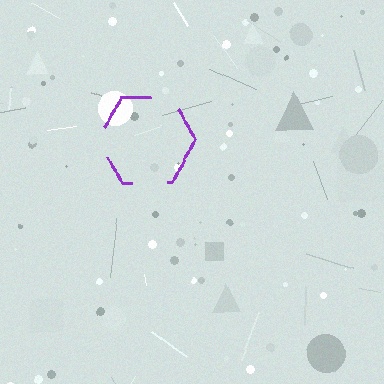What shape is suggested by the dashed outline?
The dashed outline suggests a hexagon.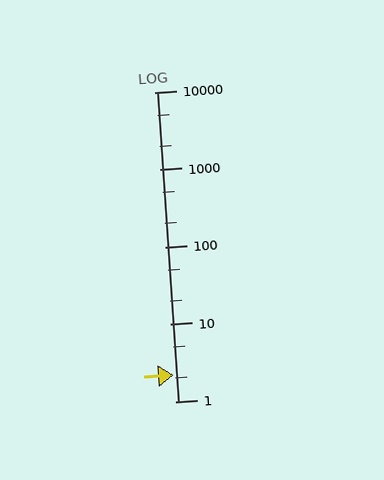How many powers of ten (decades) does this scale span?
The scale spans 4 decades, from 1 to 10000.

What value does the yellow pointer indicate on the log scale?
The pointer indicates approximately 2.2.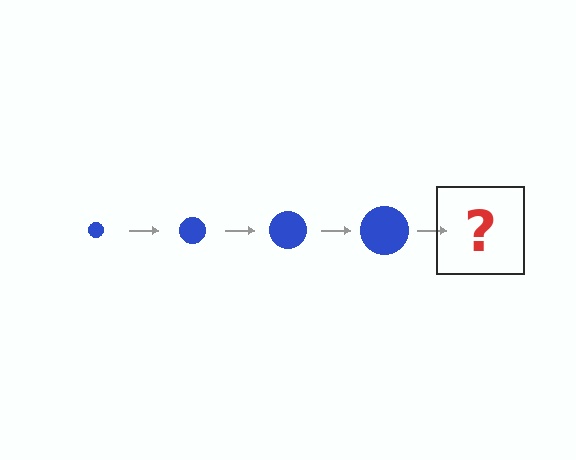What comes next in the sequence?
The next element should be a blue circle, larger than the previous one.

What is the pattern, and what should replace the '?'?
The pattern is that the circle gets progressively larger each step. The '?' should be a blue circle, larger than the previous one.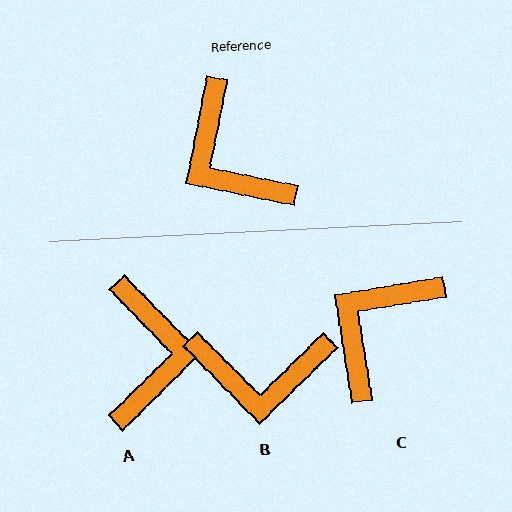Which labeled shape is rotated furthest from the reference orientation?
A, about 146 degrees away.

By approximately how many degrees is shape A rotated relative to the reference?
Approximately 146 degrees counter-clockwise.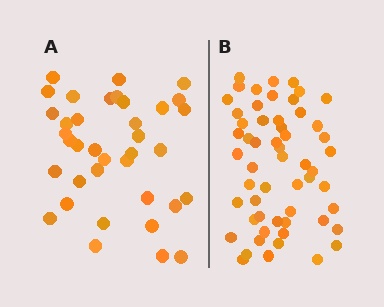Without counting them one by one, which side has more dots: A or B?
Region B (the right region) has more dots.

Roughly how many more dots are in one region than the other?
Region B has approximately 20 more dots than region A.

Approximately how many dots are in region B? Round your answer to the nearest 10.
About 60 dots. (The exact count is 56, which rounds to 60.)